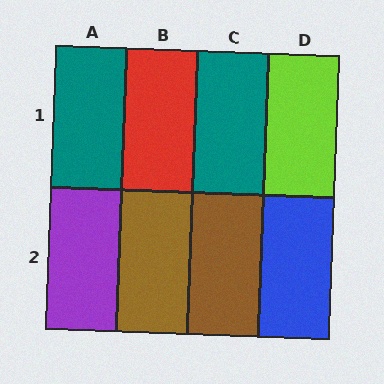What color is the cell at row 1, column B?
Red.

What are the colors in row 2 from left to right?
Purple, brown, brown, blue.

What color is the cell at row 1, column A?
Teal.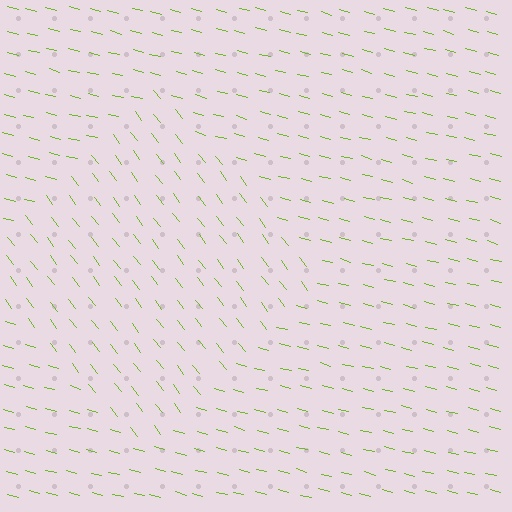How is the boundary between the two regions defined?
The boundary is defined purely by a change in line orientation (approximately 38 degrees difference). All lines are the same color and thickness.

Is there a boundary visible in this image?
Yes, there is a texture boundary formed by a change in line orientation.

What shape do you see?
I see a diamond.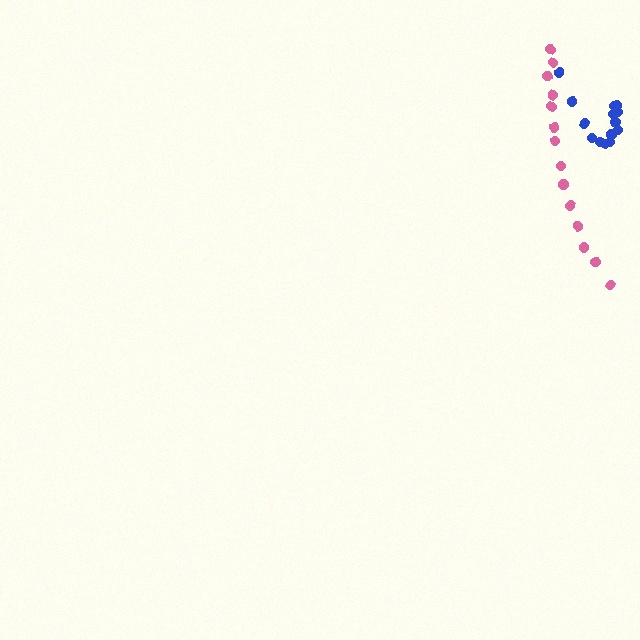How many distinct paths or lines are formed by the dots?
There are 2 distinct paths.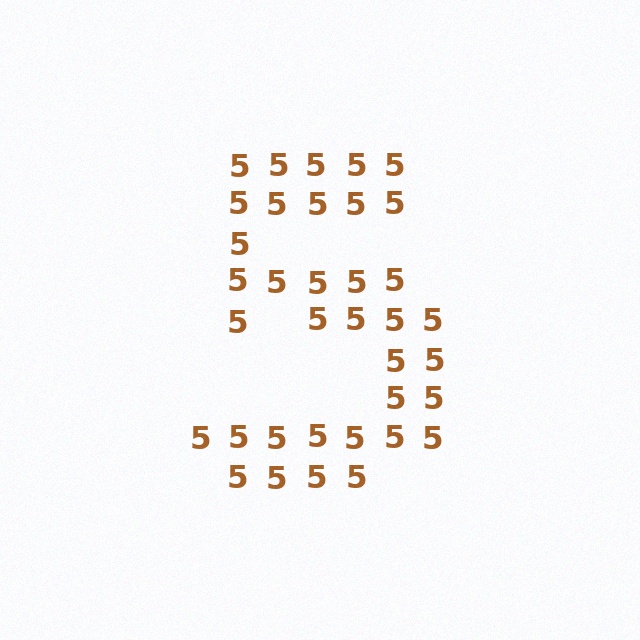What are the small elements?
The small elements are digit 5's.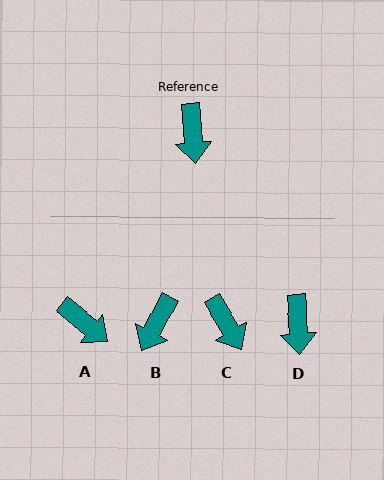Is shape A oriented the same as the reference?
No, it is off by about 46 degrees.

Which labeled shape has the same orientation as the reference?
D.